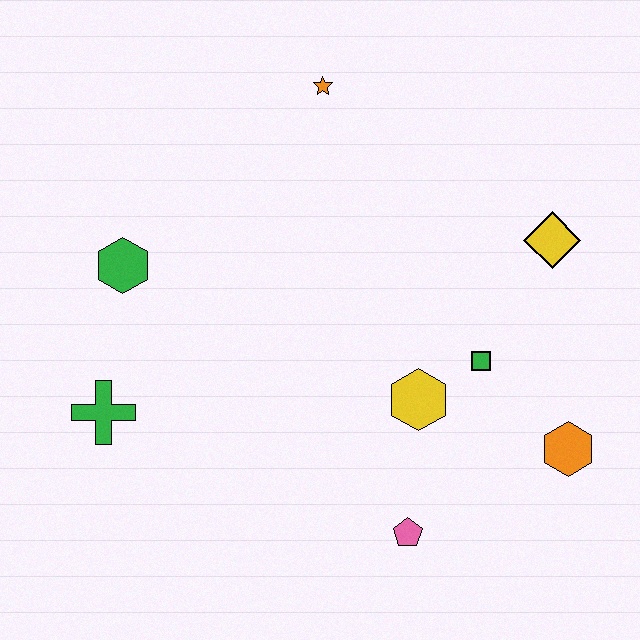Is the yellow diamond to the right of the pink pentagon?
Yes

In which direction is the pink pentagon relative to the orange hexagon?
The pink pentagon is to the left of the orange hexagon.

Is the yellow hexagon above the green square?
No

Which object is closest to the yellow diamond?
The green square is closest to the yellow diamond.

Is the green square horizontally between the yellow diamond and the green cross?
Yes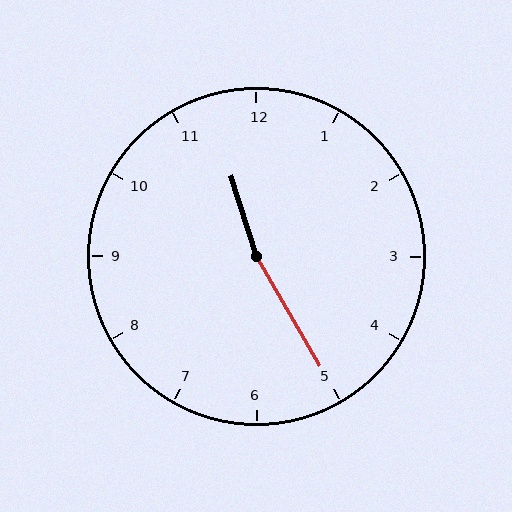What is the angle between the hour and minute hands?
Approximately 168 degrees.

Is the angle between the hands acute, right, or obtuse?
It is obtuse.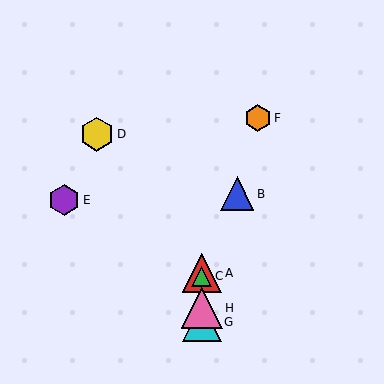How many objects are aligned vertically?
4 objects (A, C, G, H) are aligned vertically.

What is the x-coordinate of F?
Object F is at x≈258.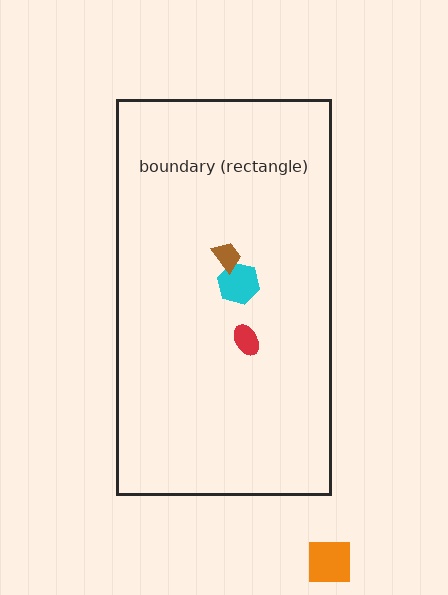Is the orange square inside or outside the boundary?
Outside.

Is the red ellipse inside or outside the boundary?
Inside.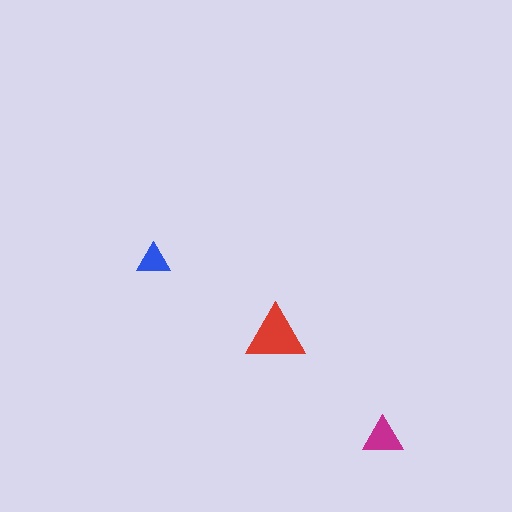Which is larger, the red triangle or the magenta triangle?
The red one.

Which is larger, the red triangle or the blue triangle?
The red one.